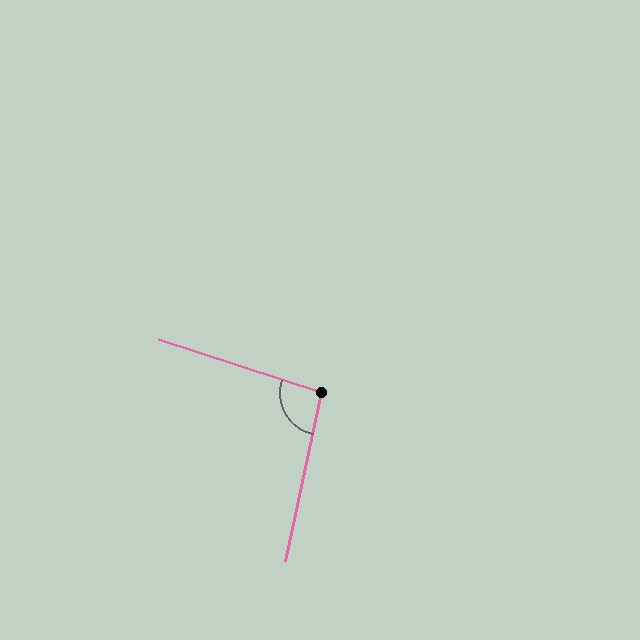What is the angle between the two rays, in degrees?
Approximately 96 degrees.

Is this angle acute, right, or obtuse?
It is obtuse.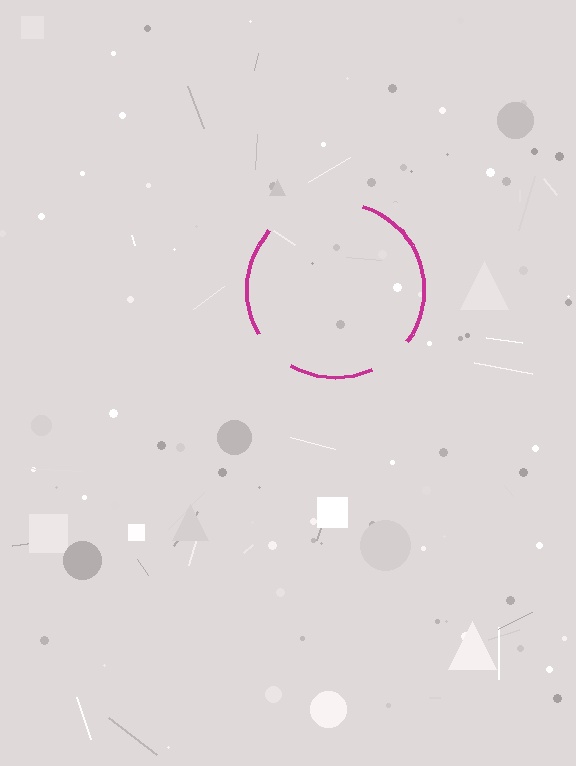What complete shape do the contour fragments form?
The contour fragments form a circle.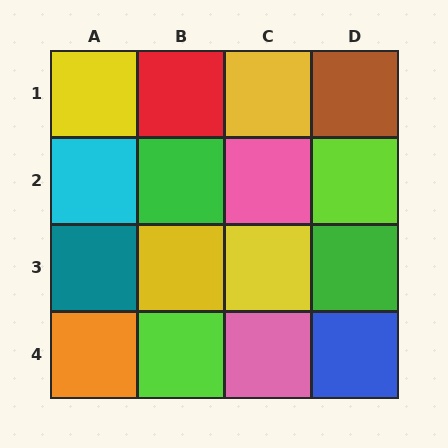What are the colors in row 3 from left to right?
Teal, yellow, yellow, green.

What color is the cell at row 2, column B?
Green.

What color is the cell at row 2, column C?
Pink.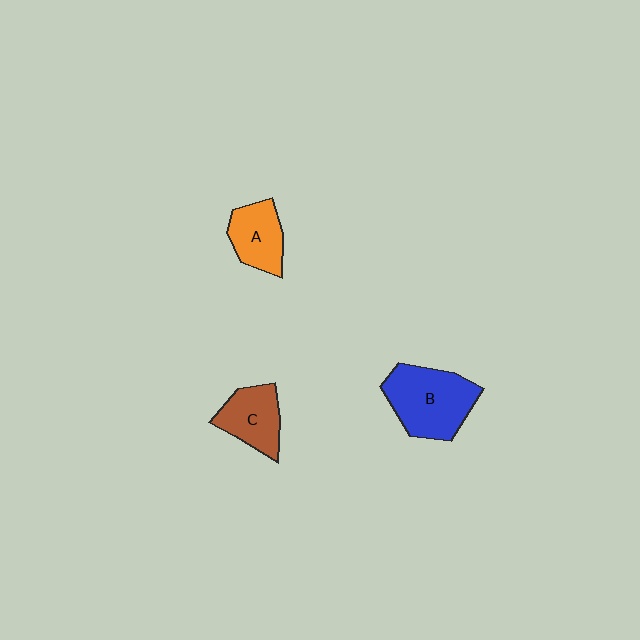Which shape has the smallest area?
Shape A (orange).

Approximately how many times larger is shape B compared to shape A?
Approximately 1.7 times.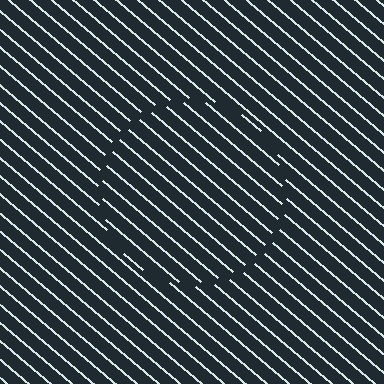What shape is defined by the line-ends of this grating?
An illusory circle. The interior of the shape contains the same grating, shifted by half a period — the contour is defined by the phase discontinuity where line-ends from the inner and outer gratings abut.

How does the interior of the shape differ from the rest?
The interior of the shape contains the same grating, shifted by half a period — the contour is defined by the phase discontinuity where line-ends from the inner and outer gratings abut.